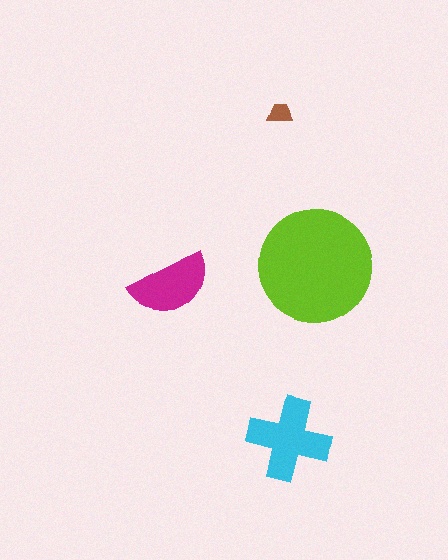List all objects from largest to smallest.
The lime circle, the cyan cross, the magenta semicircle, the brown trapezoid.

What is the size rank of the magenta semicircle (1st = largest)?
3rd.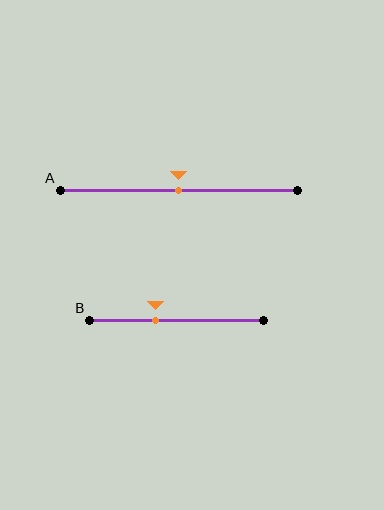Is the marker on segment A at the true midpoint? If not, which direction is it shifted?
Yes, the marker on segment A is at the true midpoint.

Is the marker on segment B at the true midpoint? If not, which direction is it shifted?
No, the marker on segment B is shifted to the left by about 12% of the segment length.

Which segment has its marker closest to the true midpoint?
Segment A has its marker closest to the true midpoint.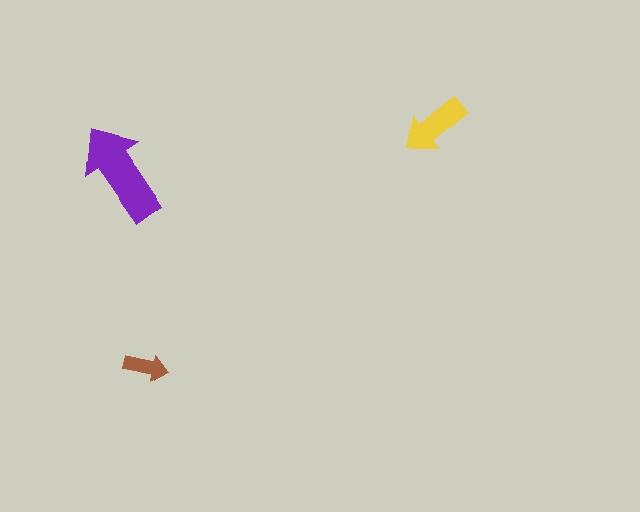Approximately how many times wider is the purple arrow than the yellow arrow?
About 1.5 times wider.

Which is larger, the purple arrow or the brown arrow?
The purple one.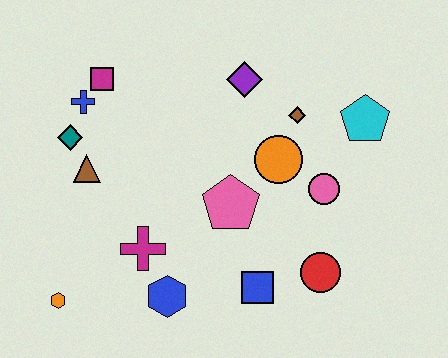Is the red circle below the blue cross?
Yes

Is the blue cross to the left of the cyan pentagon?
Yes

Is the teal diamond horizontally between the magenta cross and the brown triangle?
No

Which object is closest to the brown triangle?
The teal diamond is closest to the brown triangle.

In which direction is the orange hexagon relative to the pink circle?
The orange hexagon is to the left of the pink circle.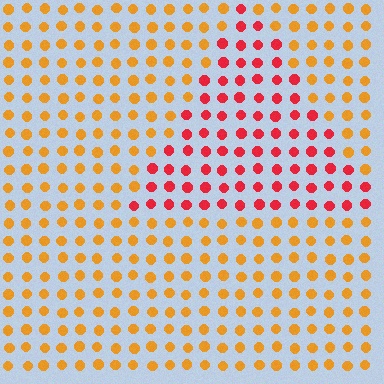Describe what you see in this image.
The image is filled with small orange elements in a uniform arrangement. A triangle-shaped region is visible where the elements are tinted to a slightly different hue, forming a subtle color boundary.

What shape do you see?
I see a triangle.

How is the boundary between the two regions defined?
The boundary is defined purely by a slight shift in hue (about 43 degrees). Spacing, size, and orientation are identical on both sides.